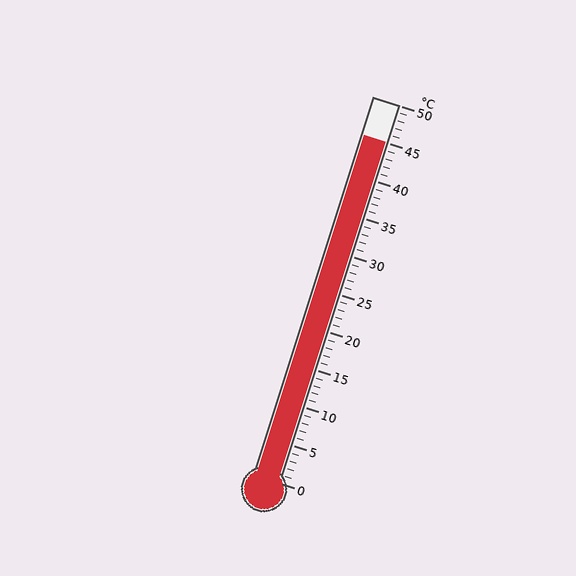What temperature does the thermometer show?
The thermometer shows approximately 45°C.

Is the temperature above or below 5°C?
The temperature is above 5°C.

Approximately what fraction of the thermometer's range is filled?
The thermometer is filled to approximately 90% of its range.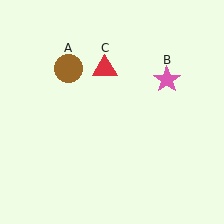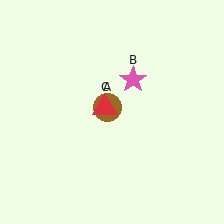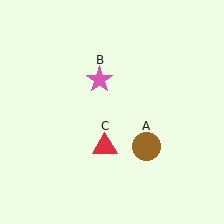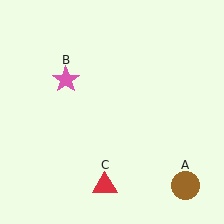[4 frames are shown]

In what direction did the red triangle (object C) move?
The red triangle (object C) moved down.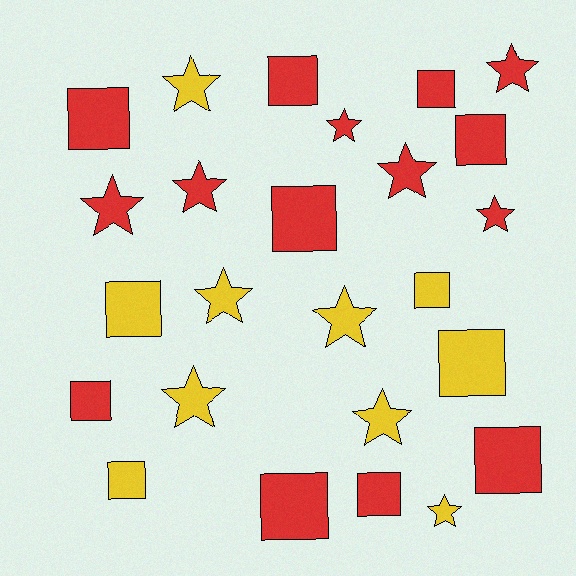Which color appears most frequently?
Red, with 15 objects.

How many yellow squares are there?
There are 4 yellow squares.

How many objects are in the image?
There are 25 objects.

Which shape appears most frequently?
Square, with 13 objects.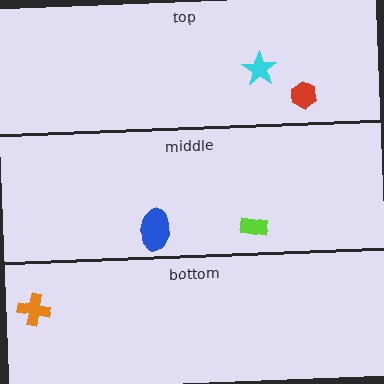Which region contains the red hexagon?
The top region.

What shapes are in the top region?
The cyan star, the red hexagon.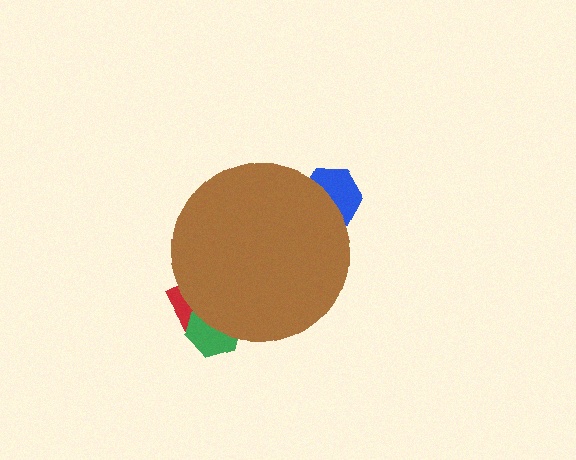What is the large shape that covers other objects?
A brown circle.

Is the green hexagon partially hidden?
Yes, the green hexagon is partially hidden behind the brown circle.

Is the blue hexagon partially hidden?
Yes, the blue hexagon is partially hidden behind the brown circle.